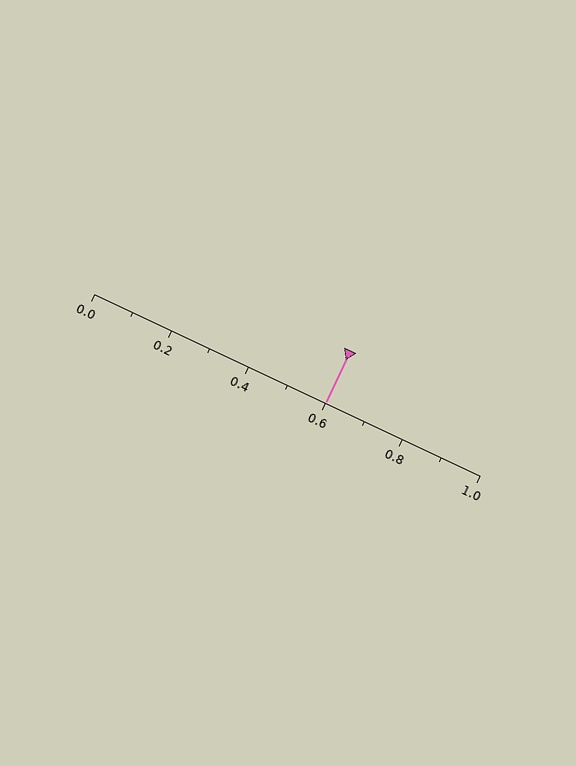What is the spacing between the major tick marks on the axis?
The major ticks are spaced 0.2 apart.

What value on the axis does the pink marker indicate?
The marker indicates approximately 0.6.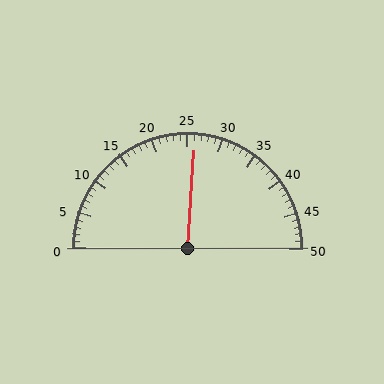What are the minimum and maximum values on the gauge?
The gauge ranges from 0 to 50.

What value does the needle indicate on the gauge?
The needle indicates approximately 26.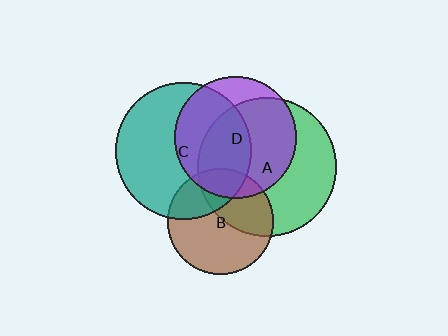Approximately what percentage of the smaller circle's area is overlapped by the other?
Approximately 55%.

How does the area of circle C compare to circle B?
Approximately 1.7 times.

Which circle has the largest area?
Circle A (green).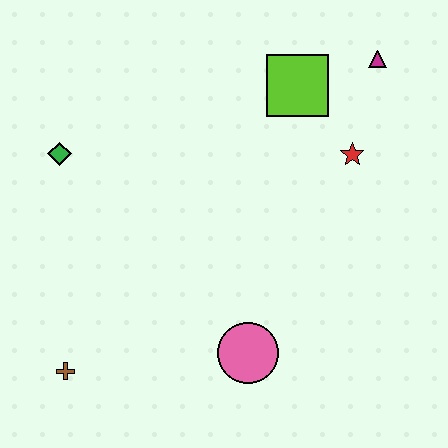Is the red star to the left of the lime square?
No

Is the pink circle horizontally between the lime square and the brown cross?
Yes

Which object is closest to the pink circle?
The brown cross is closest to the pink circle.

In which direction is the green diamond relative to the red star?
The green diamond is to the left of the red star.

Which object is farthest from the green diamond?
The magenta triangle is farthest from the green diamond.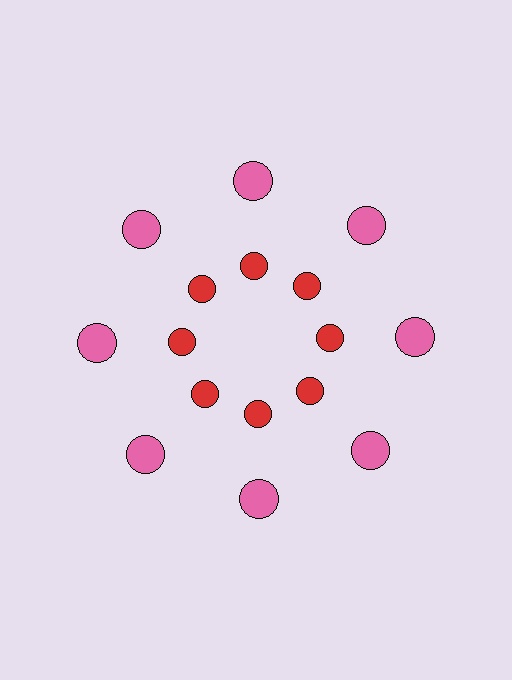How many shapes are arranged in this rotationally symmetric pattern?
There are 16 shapes, arranged in 8 groups of 2.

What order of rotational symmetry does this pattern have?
This pattern has 8-fold rotational symmetry.